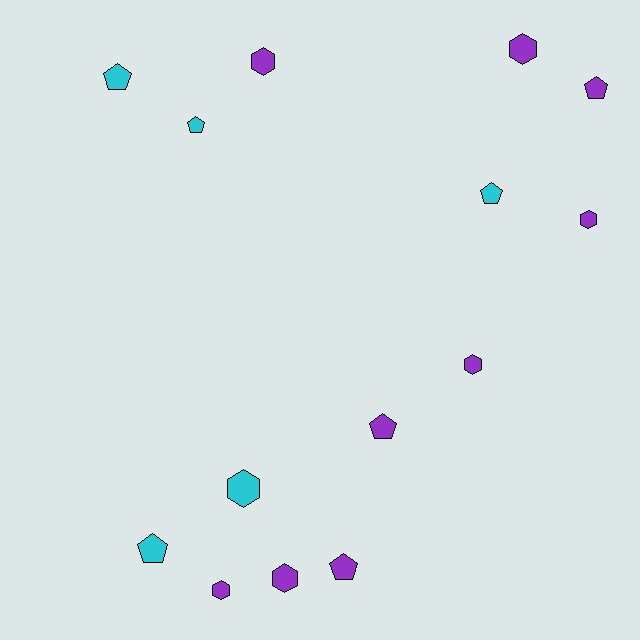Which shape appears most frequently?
Pentagon, with 7 objects.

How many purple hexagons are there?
There are 6 purple hexagons.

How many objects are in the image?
There are 14 objects.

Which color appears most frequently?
Purple, with 9 objects.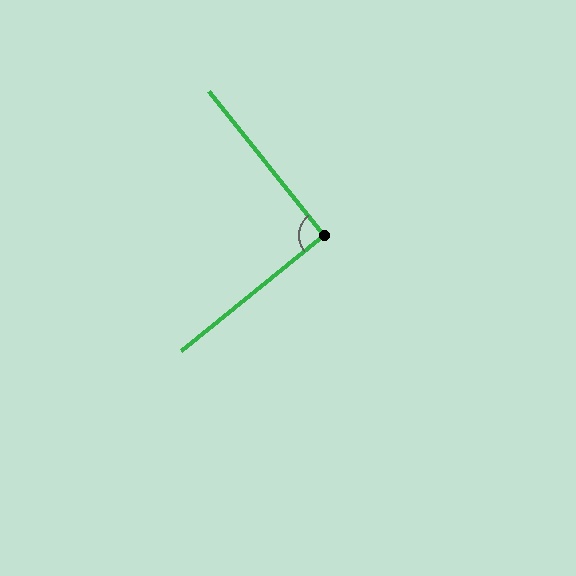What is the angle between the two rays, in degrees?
Approximately 90 degrees.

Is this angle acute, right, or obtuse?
It is approximately a right angle.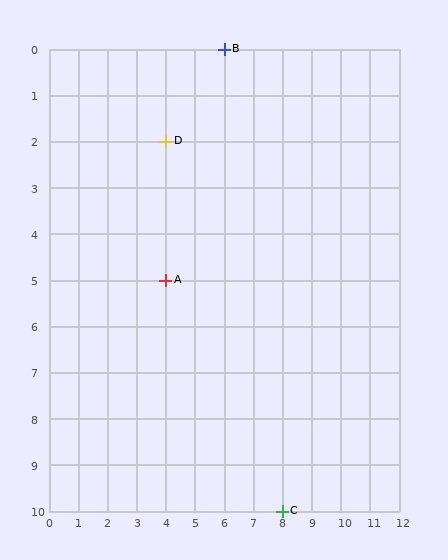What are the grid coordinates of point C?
Point C is at grid coordinates (8, 10).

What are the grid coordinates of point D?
Point D is at grid coordinates (4, 2).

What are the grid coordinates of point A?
Point A is at grid coordinates (4, 5).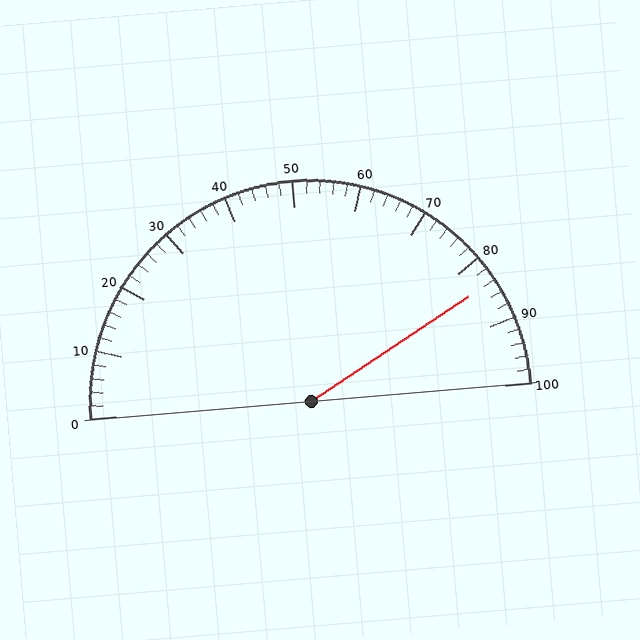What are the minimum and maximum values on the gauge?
The gauge ranges from 0 to 100.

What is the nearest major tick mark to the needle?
The nearest major tick mark is 80.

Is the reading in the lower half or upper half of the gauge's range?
The reading is in the upper half of the range (0 to 100).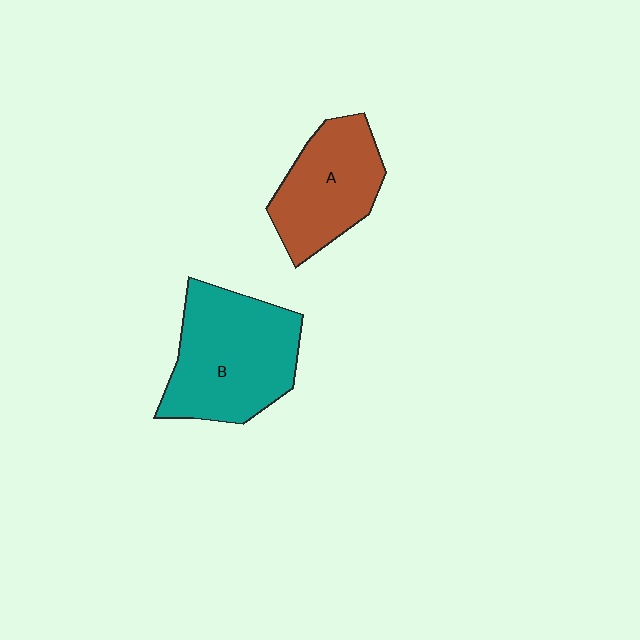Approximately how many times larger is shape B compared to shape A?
Approximately 1.3 times.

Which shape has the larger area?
Shape B (teal).